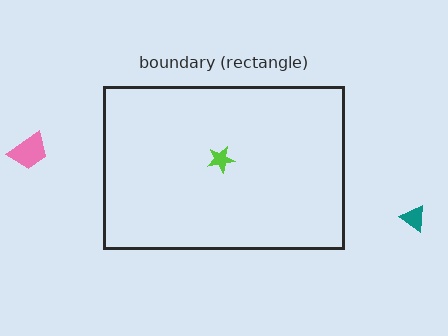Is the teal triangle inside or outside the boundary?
Outside.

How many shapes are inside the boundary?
1 inside, 2 outside.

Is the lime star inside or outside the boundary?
Inside.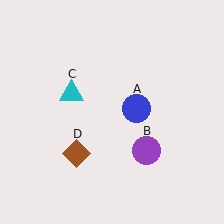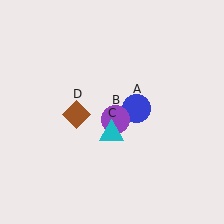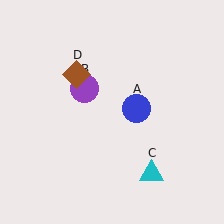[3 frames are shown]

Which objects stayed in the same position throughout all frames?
Blue circle (object A) remained stationary.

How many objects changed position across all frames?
3 objects changed position: purple circle (object B), cyan triangle (object C), brown diamond (object D).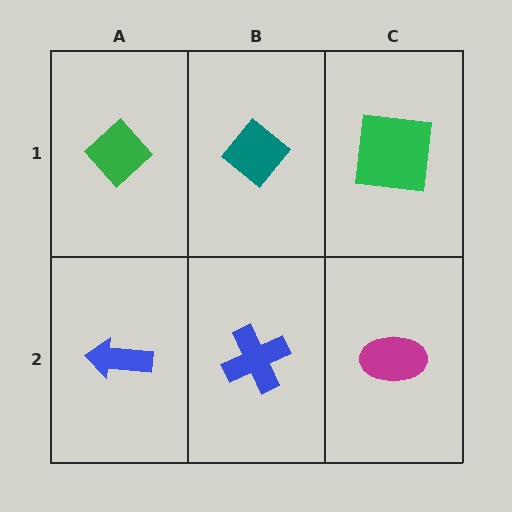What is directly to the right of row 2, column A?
A blue cross.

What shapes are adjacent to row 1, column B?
A blue cross (row 2, column B), a green diamond (row 1, column A), a green square (row 1, column C).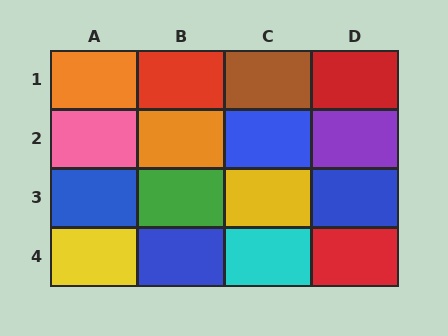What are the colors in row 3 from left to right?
Blue, green, yellow, blue.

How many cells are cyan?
1 cell is cyan.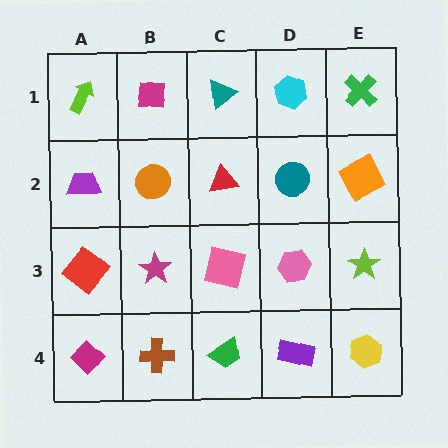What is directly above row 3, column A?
A purple trapezoid.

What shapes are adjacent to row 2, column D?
A cyan hexagon (row 1, column D), a pink hexagon (row 3, column D), a red triangle (row 2, column C), an orange square (row 2, column E).